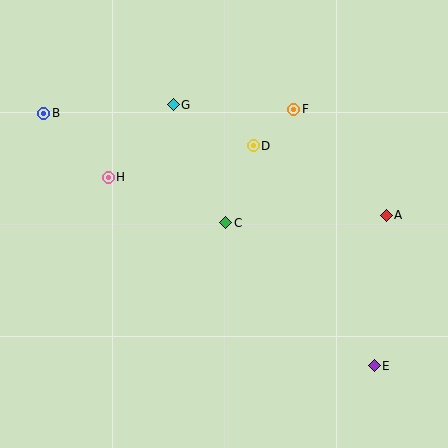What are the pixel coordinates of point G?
Point G is at (173, 105).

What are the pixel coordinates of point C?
Point C is at (226, 223).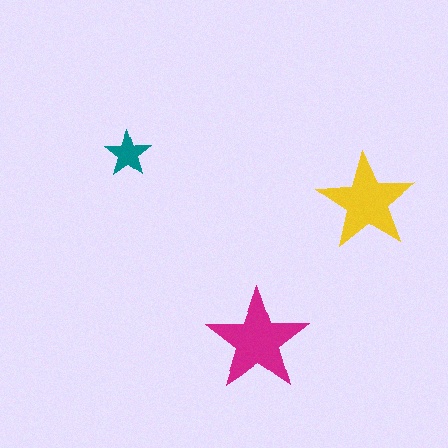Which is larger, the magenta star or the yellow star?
The magenta one.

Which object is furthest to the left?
The teal star is leftmost.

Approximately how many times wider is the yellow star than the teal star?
About 2 times wider.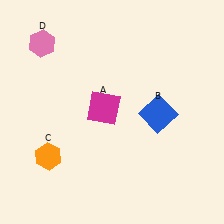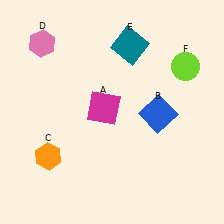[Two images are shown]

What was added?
A teal square (E), a lime circle (F) were added in Image 2.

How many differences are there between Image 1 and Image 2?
There are 2 differences between the two images.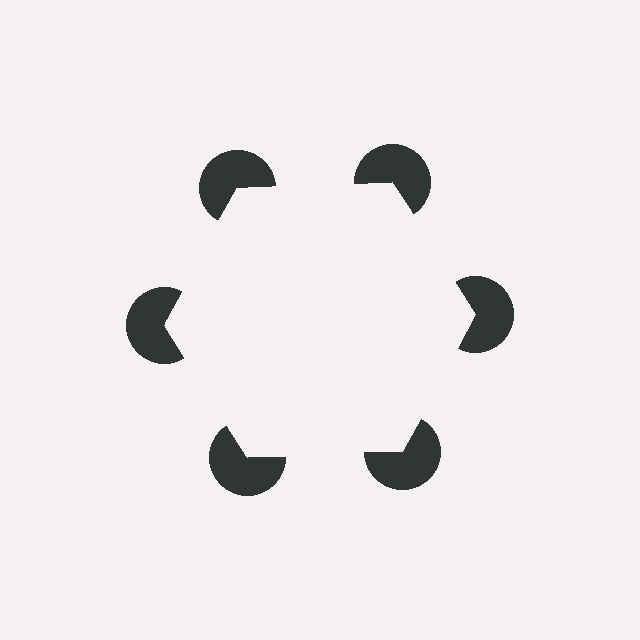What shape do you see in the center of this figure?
An illusory hexagon — its edges are inferred from the aligned wedge cuts in the pac-man discs, not physically drawn.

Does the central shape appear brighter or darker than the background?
It typically appears slightly brighter than the background, even though no actual brightness change is drawn.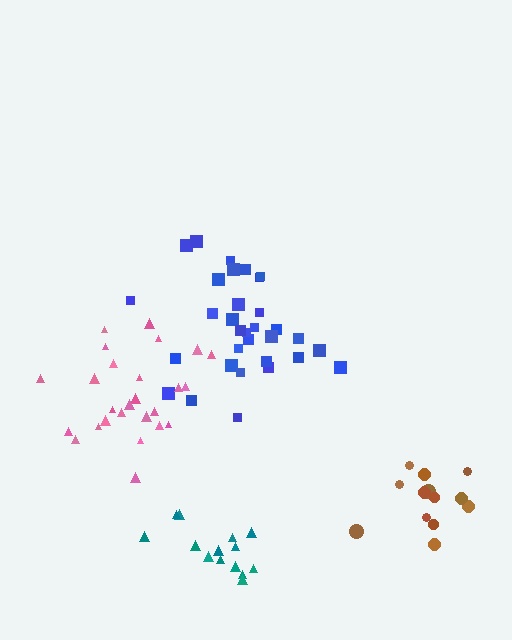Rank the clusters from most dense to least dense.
brown, teal, pink, blue.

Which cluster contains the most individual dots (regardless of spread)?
Blue (32).